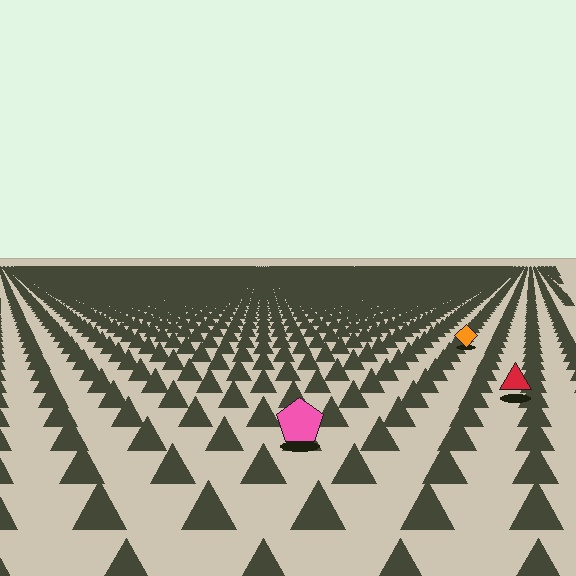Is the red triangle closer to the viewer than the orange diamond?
Yes. The red triangle is closer — you can tell from the texture gradient: the ground texture is coarser near it.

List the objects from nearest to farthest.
From nearest to farthest: the pink pentagon, the red triangle, the orange diamond.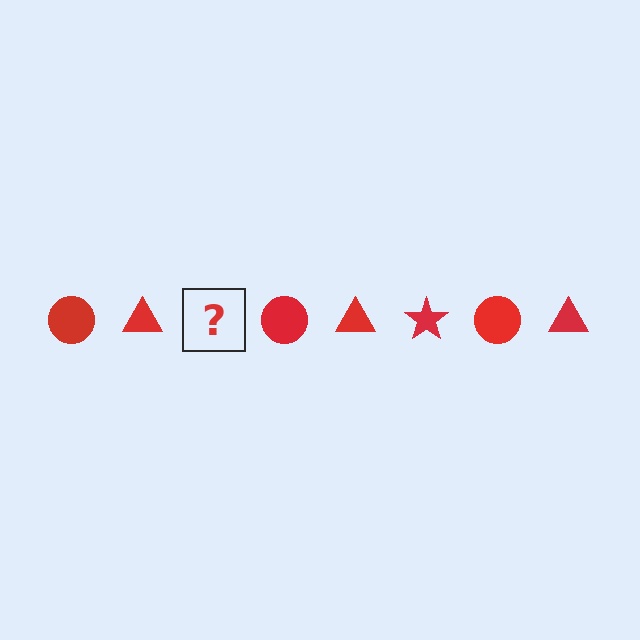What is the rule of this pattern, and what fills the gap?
The rule is that the pattern cycles through circle, triangle, star shapes in red. The gap should be filled with a red star.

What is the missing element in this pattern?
The missing element is a red star.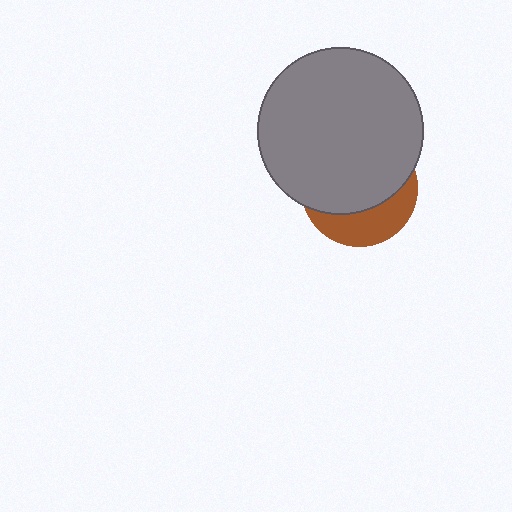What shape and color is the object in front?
The object in front is a gray circle.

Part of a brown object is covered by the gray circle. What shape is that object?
It is a circle.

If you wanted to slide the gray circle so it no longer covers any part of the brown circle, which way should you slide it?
Slide it up — that is the most direct way to separate the two shapes.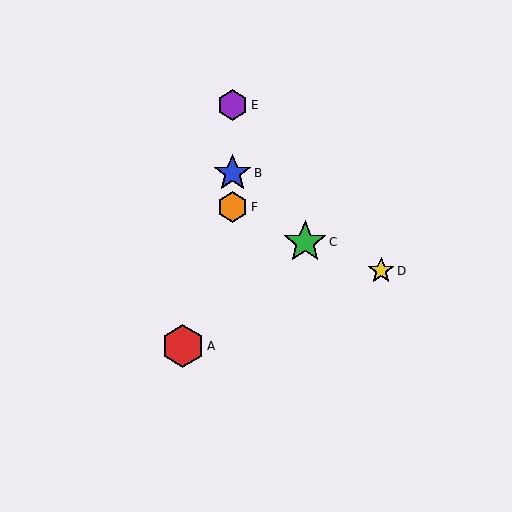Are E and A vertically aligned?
No, E is at x≈232 and A is at x≈183.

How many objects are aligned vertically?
3 objects (B, E, F) are aligned vertically.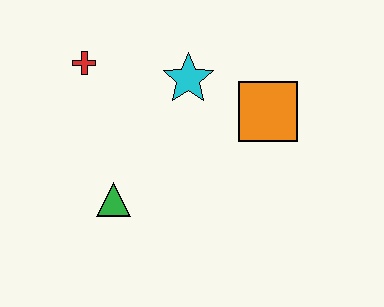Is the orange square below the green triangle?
No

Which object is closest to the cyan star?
The orange square is closest to the cyan star.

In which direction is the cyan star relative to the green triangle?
The cyan star is above the green triangle.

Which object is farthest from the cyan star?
The green triangle is farthest from the cyan star.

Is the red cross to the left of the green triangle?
Yes